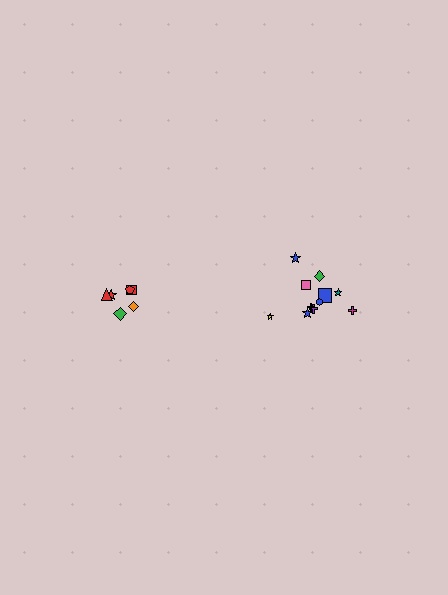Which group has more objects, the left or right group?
The right group.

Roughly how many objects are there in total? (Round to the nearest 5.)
Roughly 20 objects in total.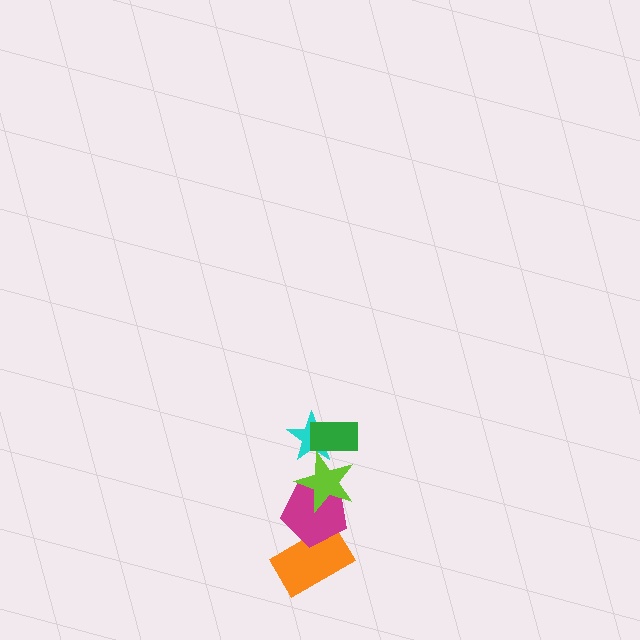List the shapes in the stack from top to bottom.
From top to bottom: the green rectangle, the cyan star, the lime star, the magenta pentagon, the orange rectangle.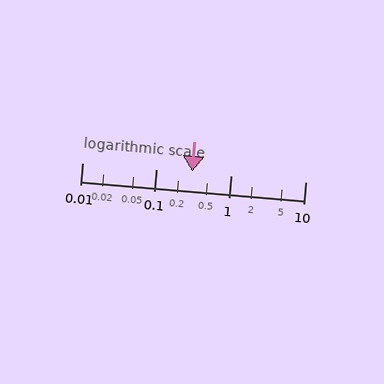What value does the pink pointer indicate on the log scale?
The pointer indicates approximately 0.3.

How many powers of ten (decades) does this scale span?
The scale spans 3 decades, from 0.01 to 10.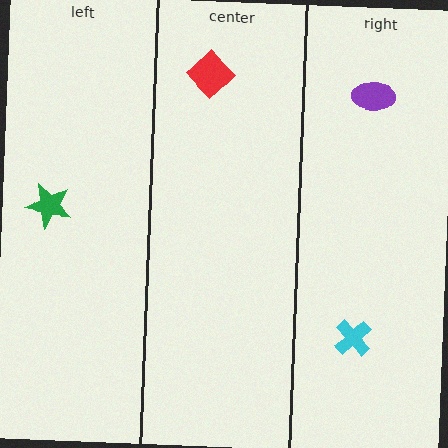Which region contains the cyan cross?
The right region.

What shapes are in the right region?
The purple ellipse, the cyan cross.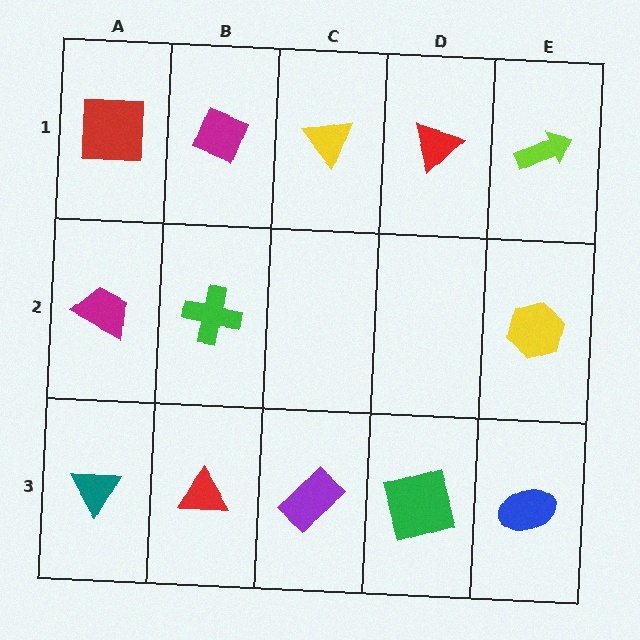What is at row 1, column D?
A red triangle.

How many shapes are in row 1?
5 shapes.